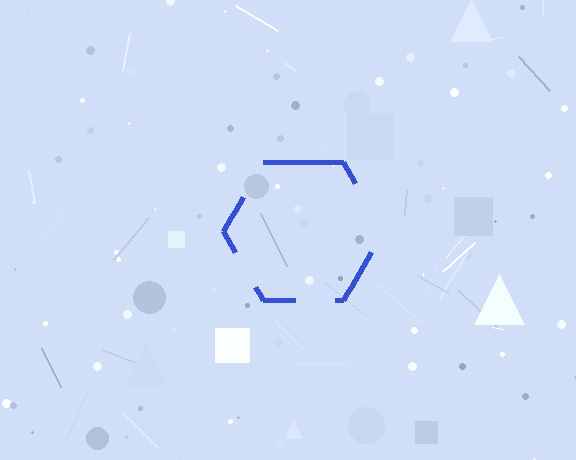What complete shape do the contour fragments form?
The contour fragments form a hexagon.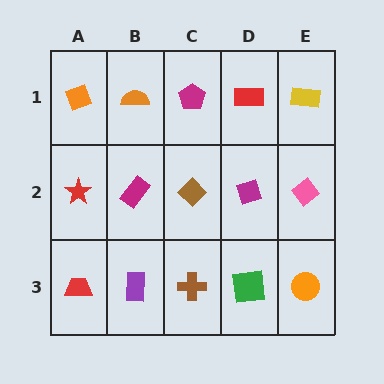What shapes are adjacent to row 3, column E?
A pink diamond (row 2, column E), a green square (row 3, column D).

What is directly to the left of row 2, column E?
A magenta diamond.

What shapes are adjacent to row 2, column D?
A red rectangle (row 1, column D), a green square (row 3, column D), a brown diamond (row 2, column C), a pink diamond (row 2, column E).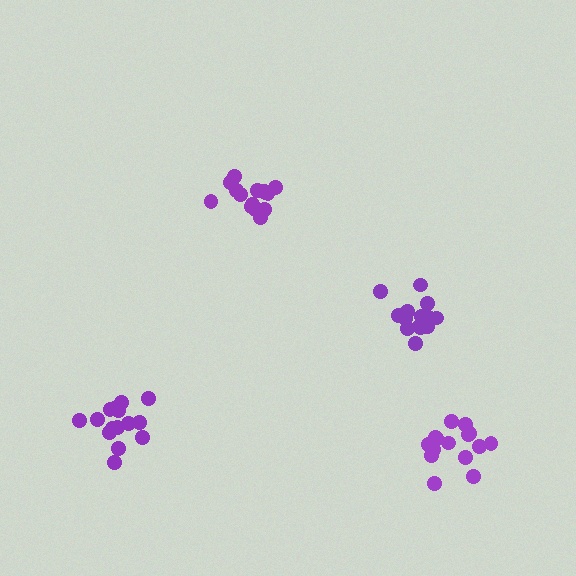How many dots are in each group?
Group 1: 15 dots, Group 2: 15 dots, Group 3: 16 dots, Group 4: 15 dots (61 total).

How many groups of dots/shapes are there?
There are 4 groups.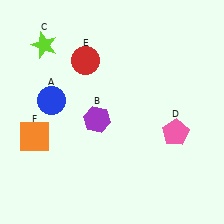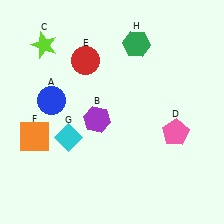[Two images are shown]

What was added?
A cyan diamond (G), a green hexagon (H) were added in Image 2.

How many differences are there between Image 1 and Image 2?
There are 2 differences between the two images.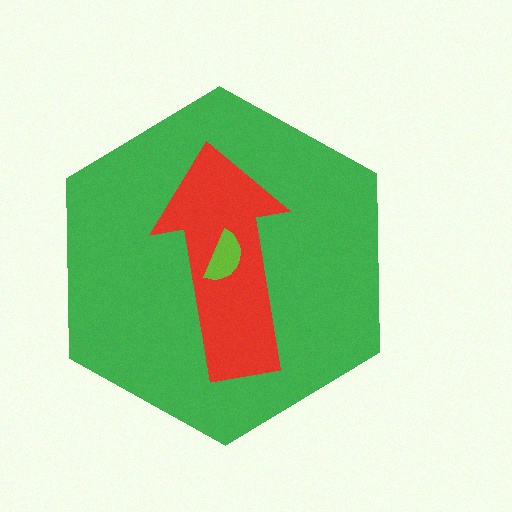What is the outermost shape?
The green hexagon.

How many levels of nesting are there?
3.